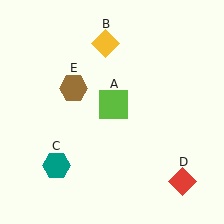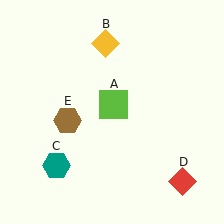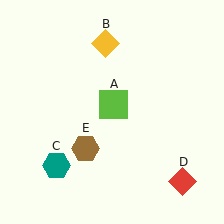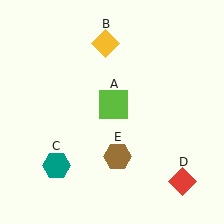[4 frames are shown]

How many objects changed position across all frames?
1 object changed position: brown hexagon (object E).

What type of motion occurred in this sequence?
The brown hexagon (object E) rotated counterclockwise around the center of the scene.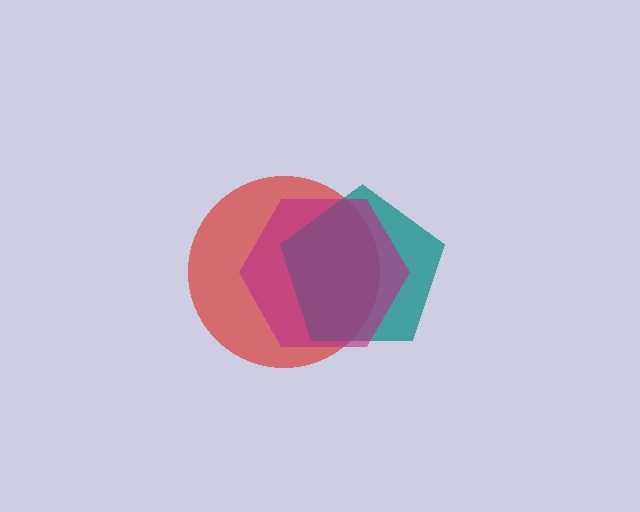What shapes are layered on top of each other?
The layered shapes are: a red circle, a teal pentagon, a magenta hexagon.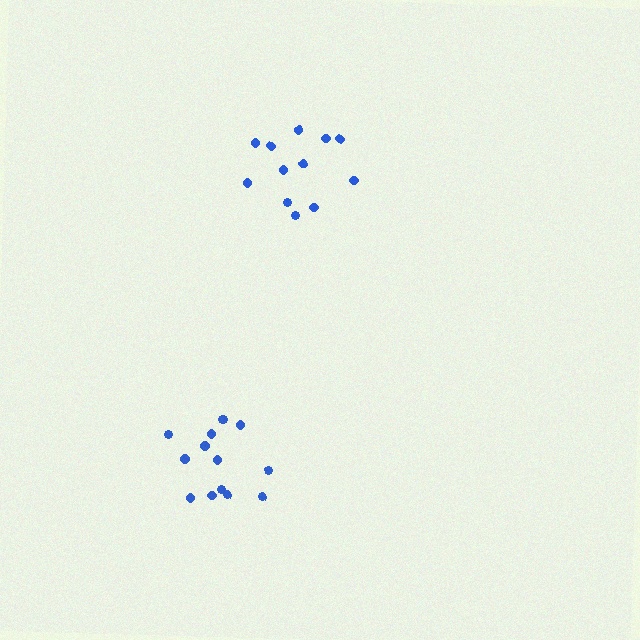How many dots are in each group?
Group 1: 14 dots, Group 2: 12 dots (26 total).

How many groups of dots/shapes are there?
There are 2 groups.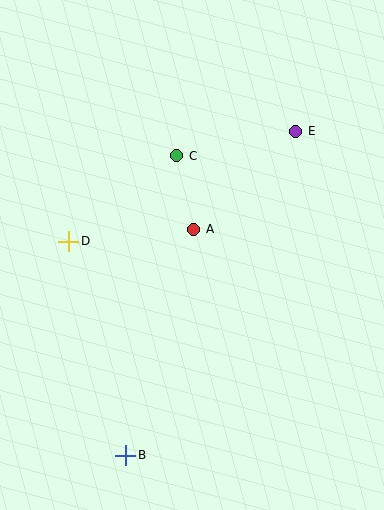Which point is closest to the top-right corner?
Point E is closest to the top-right corner.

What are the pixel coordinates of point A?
Point A is at (194, 229).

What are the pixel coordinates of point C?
Point C is at (177, 156).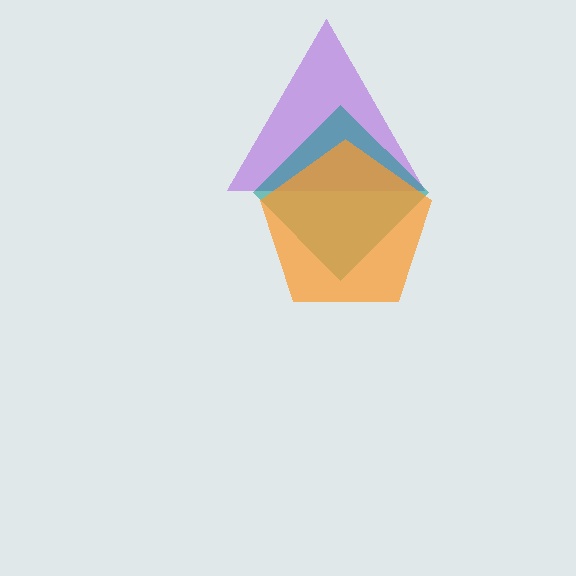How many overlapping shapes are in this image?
There are 3 overlapping shapes in the image.